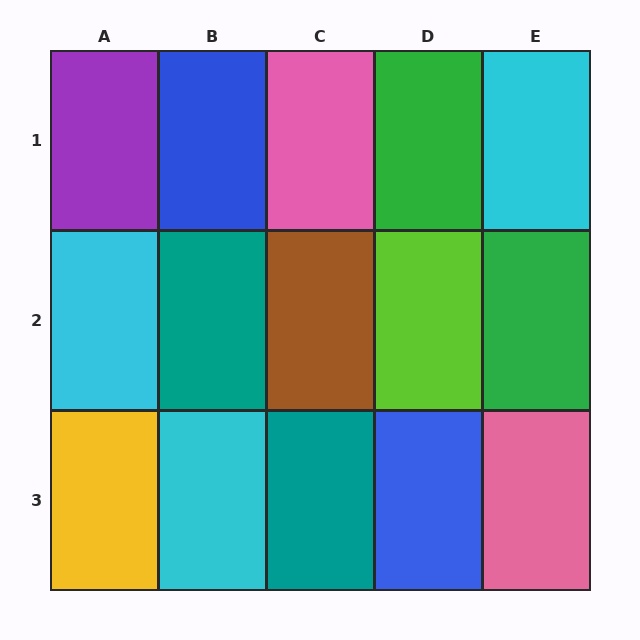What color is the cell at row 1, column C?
Pink.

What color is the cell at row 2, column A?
Cyan.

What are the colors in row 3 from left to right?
Yellow, cyan, teal, blue, pink.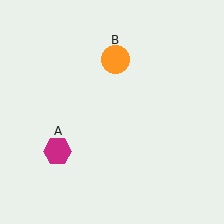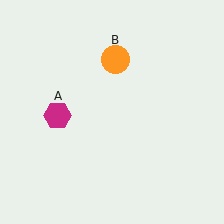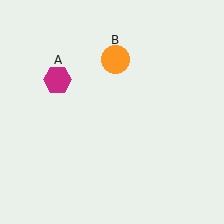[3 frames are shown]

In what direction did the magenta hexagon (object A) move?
The magenta hexagon (object A) moved up.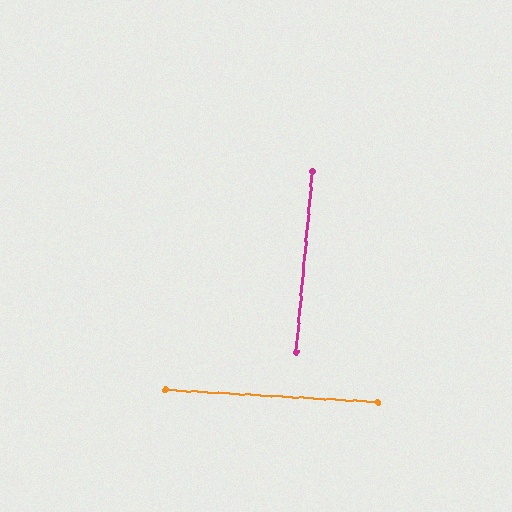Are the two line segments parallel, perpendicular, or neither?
Perpendicular — they meet at approximately 88°.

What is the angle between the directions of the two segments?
Approximately 88 degrees.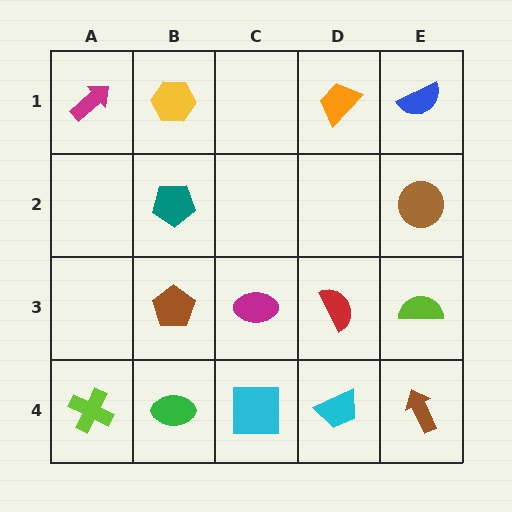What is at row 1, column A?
A magenta arrow.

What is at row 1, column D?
An orange trapezoid.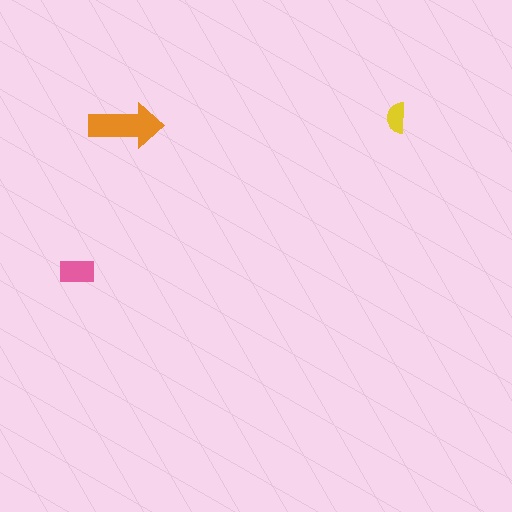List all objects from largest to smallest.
The orange arrow, the pink rectangle, the yellow semicircle.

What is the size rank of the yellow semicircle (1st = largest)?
3rd.